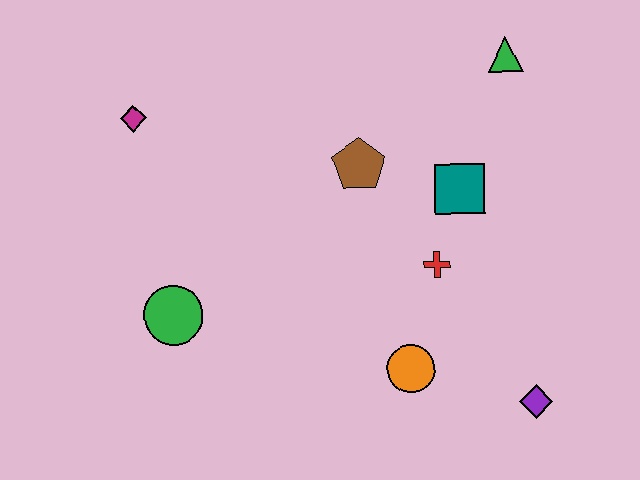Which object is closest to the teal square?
The red cross is closest to the teal square.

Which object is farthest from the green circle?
The green triangle is farthest from the green circle.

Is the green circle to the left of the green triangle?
Yes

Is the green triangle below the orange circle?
No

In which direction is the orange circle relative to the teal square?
The orange circle is below the teal square.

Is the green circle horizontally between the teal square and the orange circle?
No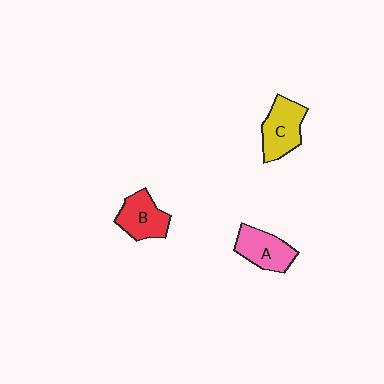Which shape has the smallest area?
Shape B (red).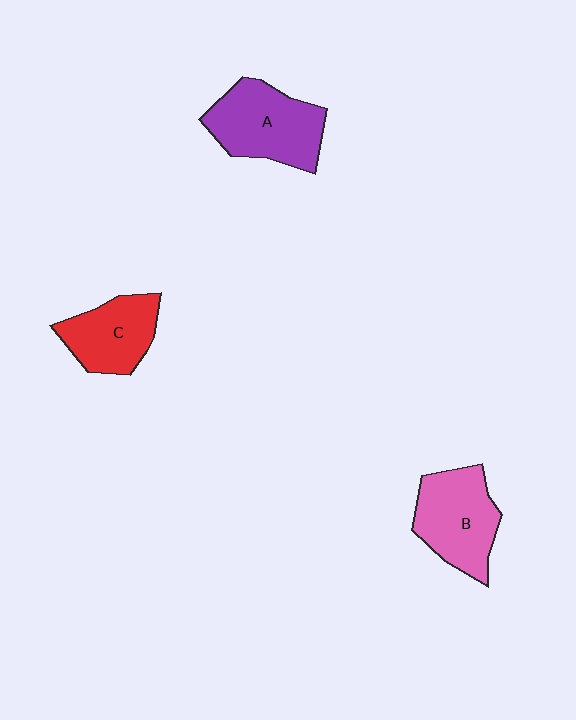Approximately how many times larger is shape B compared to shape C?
Approximately 1.2 times.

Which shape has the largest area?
Shape A (purple).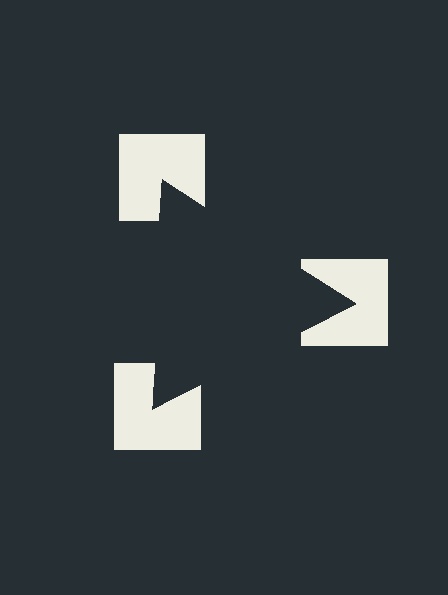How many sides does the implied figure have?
3 sides.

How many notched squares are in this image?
There are 3 — one at each vertex of the illusory triangle.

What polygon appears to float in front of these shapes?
An illusory triangle — its edges are inferred from the aligned wedge cuts in the notched squares, not physically drawn.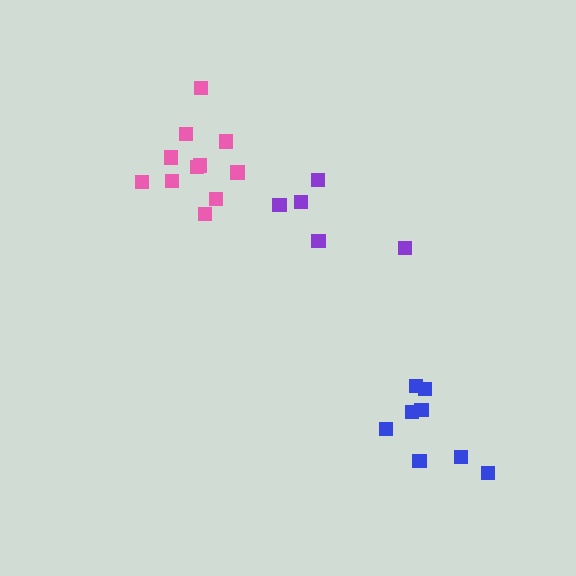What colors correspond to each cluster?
The clusters are colored: purple, pink, blue.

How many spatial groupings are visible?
There are 3 spatial groupings.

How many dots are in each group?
Group 1: 5 dots, Group 2: 11 dots, Group 3: 8 dots (24 total).